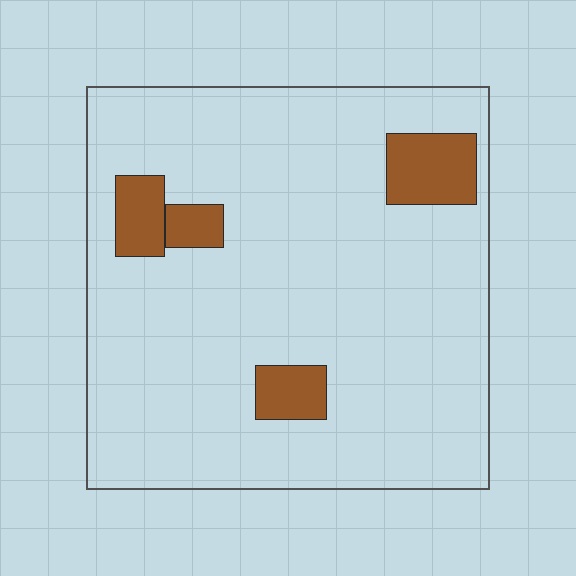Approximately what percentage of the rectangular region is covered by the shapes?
Approximately 10%.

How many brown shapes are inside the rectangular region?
4.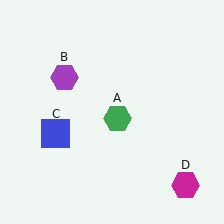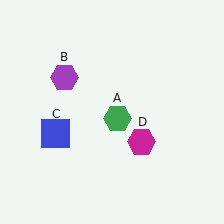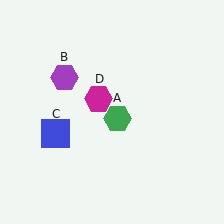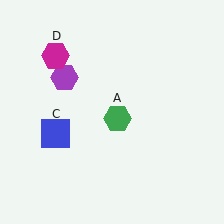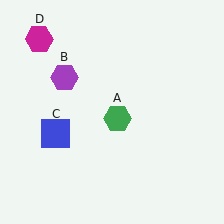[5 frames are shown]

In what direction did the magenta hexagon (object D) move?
The magenta hexagon (object D) moved up and to the left.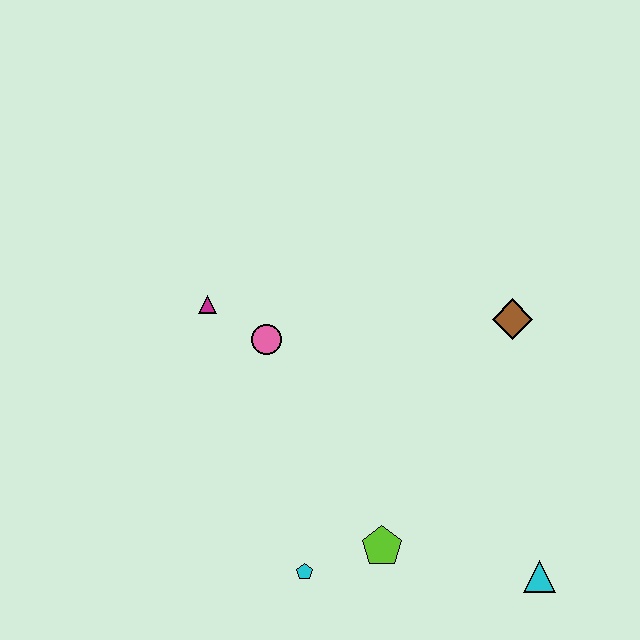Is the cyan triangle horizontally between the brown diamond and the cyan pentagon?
No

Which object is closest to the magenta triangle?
The pink circle is closest to the magenta triangle.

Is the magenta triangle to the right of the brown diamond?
No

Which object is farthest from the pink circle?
The cyan triangle is farthest from the pink circle.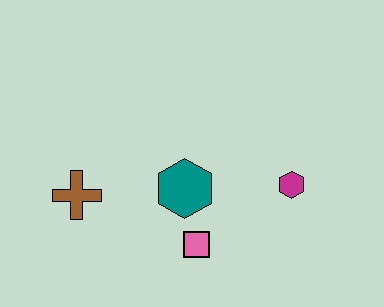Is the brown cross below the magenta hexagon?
Yes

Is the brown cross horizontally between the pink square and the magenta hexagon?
No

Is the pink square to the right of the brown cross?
Yes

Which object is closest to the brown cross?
The teal hexagon is closest to the brown cross.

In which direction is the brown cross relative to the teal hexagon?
The brown cross is to the left of the teal hexagon.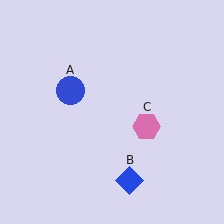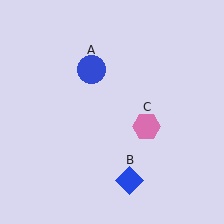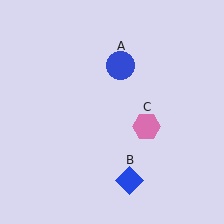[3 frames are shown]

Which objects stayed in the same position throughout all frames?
Blue diamond (object B) and pink hexagon (object C) remained stationary.